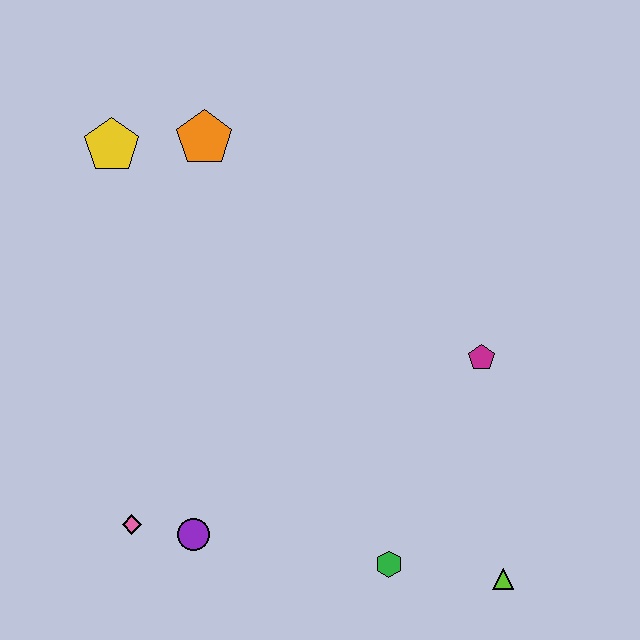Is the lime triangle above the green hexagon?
No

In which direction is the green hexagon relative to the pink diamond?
The green hexagon is to the right of the pink diamond.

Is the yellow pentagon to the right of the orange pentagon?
No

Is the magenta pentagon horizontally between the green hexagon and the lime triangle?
Yes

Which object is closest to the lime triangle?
The green hexagon is closest to the lime triangle.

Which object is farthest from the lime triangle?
The yellow pentagon is farthest from the lime triangle.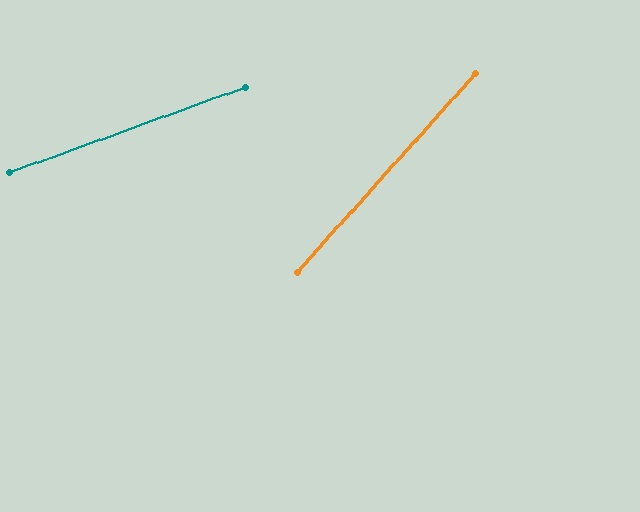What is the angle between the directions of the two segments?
Approximately 28 degrees.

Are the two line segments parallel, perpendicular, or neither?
Neither parallel nor perpendicular — they differ by about 28°.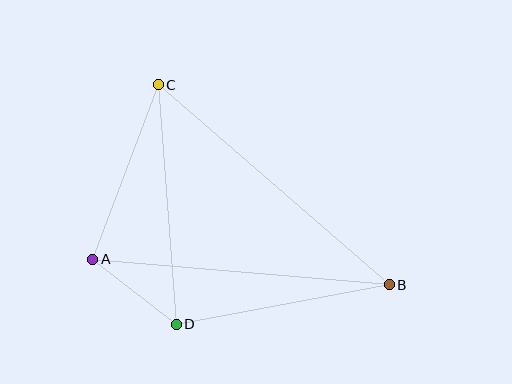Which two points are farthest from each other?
Points B and C are farthest from each other.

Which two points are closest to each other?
Points A and D are closest to each other.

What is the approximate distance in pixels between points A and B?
The distance between A and B is approximately 298 pixels.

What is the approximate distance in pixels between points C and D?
The distance between C and D is approximately 240 pixels.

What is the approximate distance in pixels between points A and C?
The distance between A and C is approximately 186 pixels.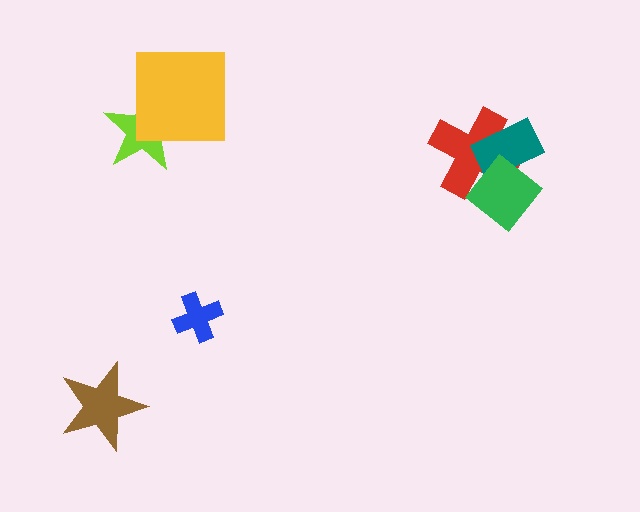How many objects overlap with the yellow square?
1 object overlaps with the yellow square.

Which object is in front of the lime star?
The yellow square is in front of the lime star.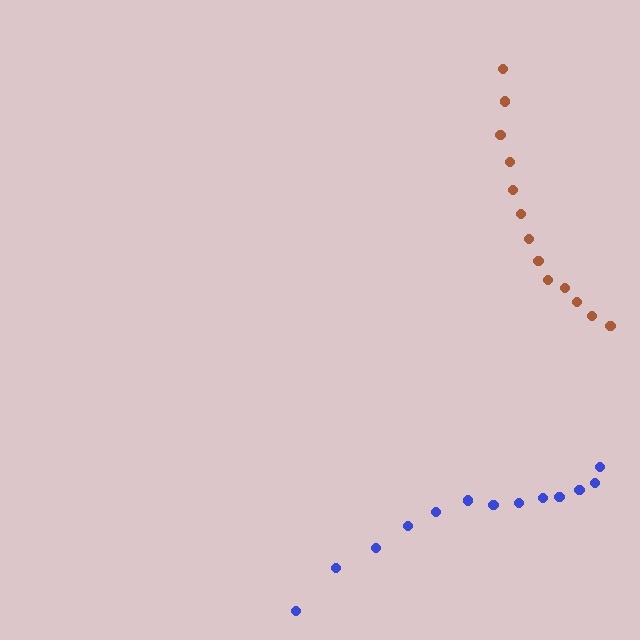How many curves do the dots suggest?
There are 2 distinct paths.